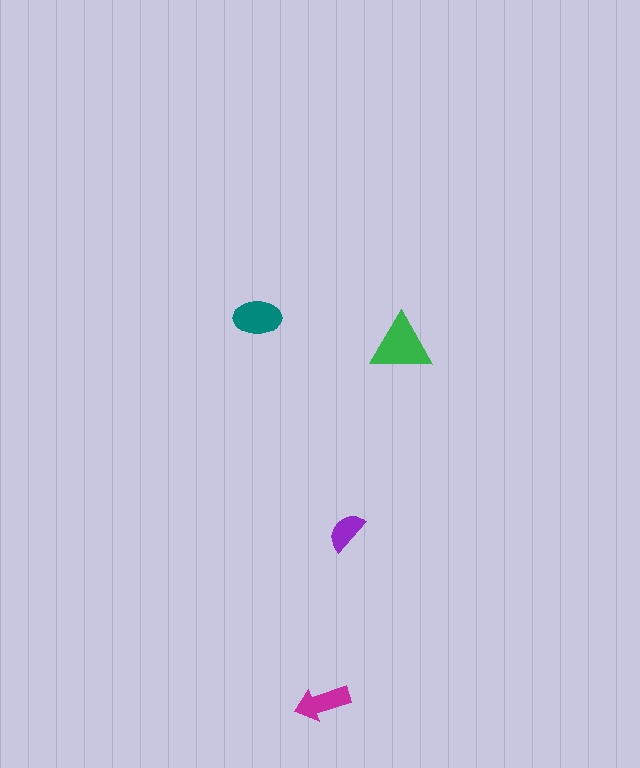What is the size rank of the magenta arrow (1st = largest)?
3rd.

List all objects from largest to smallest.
The green triangle, the teal ellipse, the magenta arrow, the purple semicircle.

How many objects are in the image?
There are 4 objects in the image.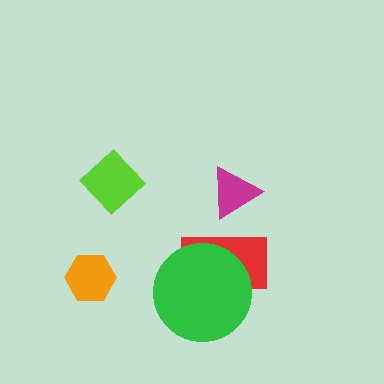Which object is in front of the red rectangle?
The green circle is in front of the red rectangle.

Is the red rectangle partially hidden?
Yes, it is partially covered by another shape.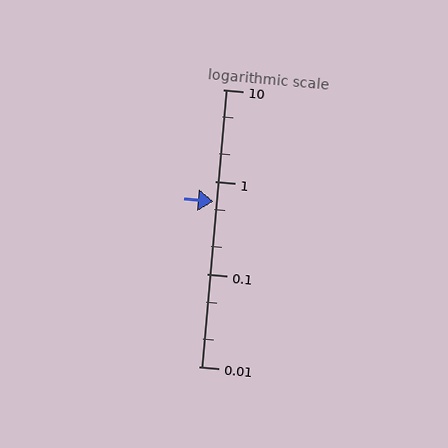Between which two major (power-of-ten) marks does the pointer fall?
The pointer is between 0.1 and 1.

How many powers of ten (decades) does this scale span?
The scale spans 3 decades, from 0.01 to 10.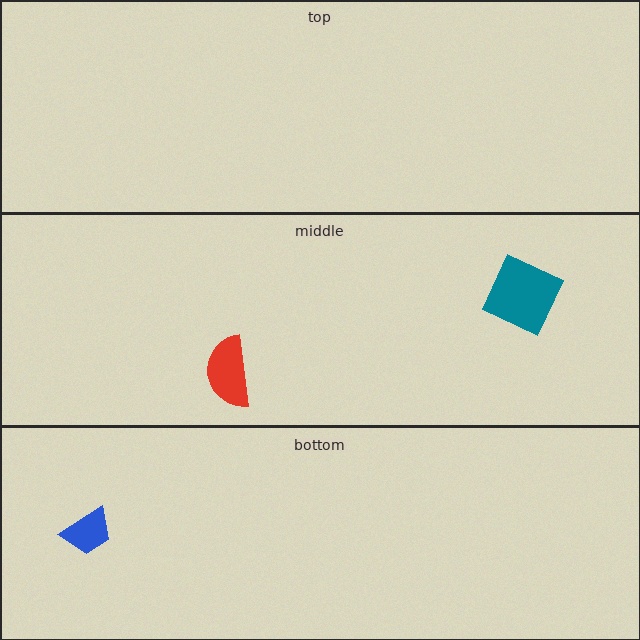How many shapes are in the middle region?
2.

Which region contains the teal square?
The middle region.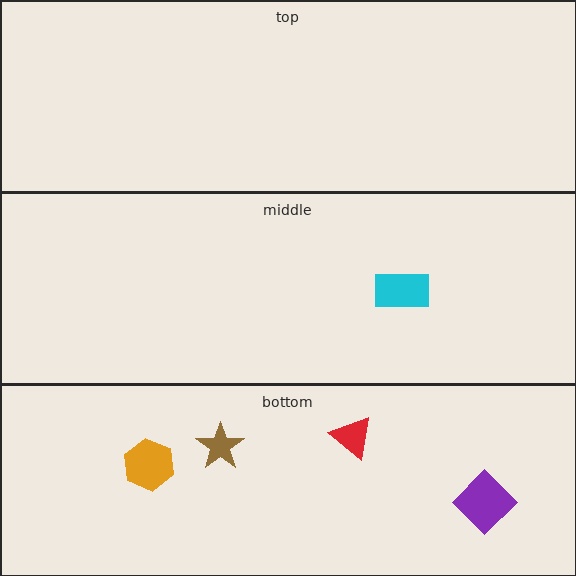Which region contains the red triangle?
The bottom region.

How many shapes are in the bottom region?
4.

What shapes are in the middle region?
The cyan rectangle.